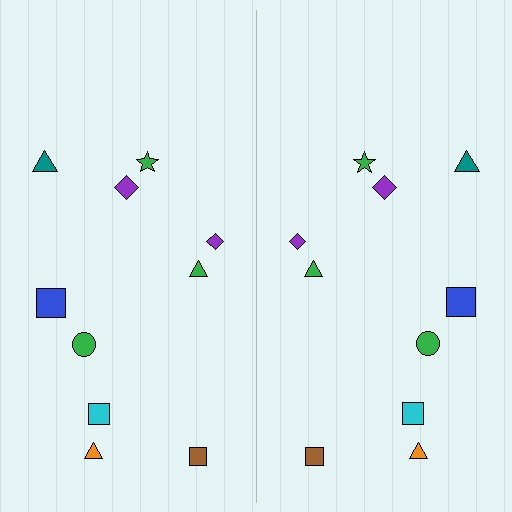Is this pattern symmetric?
Yes, this pattern has bilateral (reflection) symmetry.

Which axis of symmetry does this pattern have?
The pattern has a vertical axis of symmetry running through the center of the image.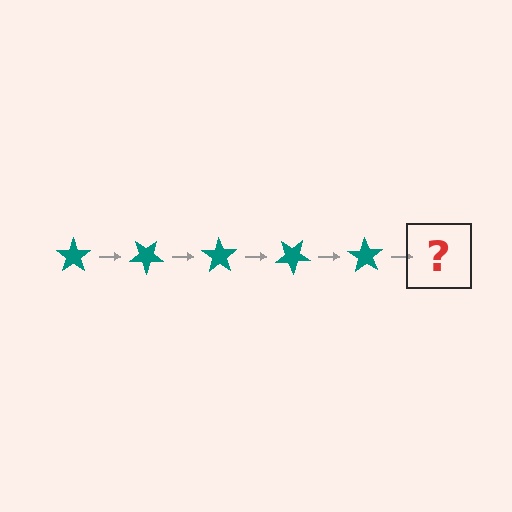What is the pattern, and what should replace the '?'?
The pattern is that the star rotates 35 degrees each step. The '?' should be a teal star rotated 175 degrees.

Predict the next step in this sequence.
The next step is a teal star rotated 175 degrees.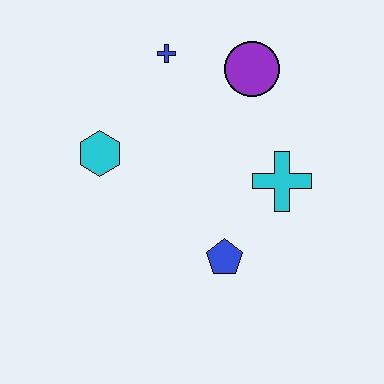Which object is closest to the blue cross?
The purple circle is closest to the blue cross.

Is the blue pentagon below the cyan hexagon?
Yes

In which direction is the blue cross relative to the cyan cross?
The blue cross is above the cyan cross.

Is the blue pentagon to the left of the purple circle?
Yes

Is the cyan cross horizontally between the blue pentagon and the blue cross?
No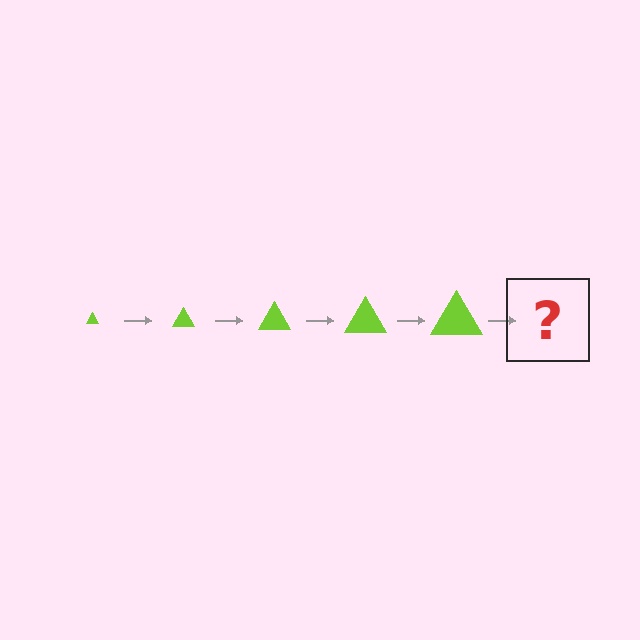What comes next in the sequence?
The next element should be a lime triangle, larger than the previous one.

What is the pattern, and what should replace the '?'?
The pattern is that the triangle gets progressively larger each step. The '?' should be a lime triangle, larger than the previous one.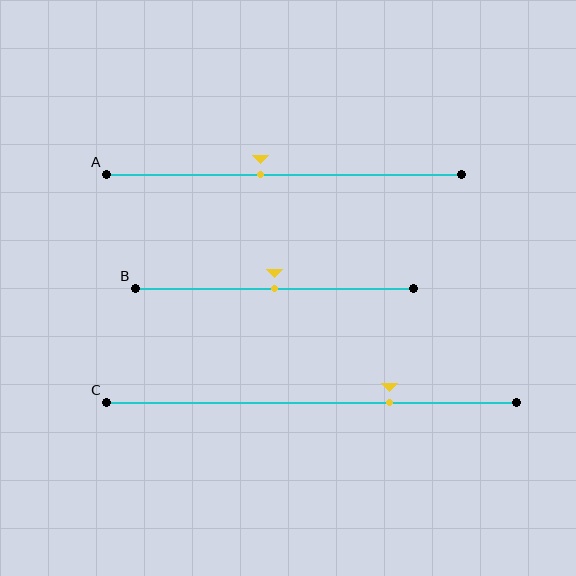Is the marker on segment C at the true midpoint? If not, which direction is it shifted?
No, the marker on segment C is shifted to the right by about 19% of the segment length.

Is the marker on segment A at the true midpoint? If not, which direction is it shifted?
No, the marker on segment A is shifted to the left by about 7% of the segment length.